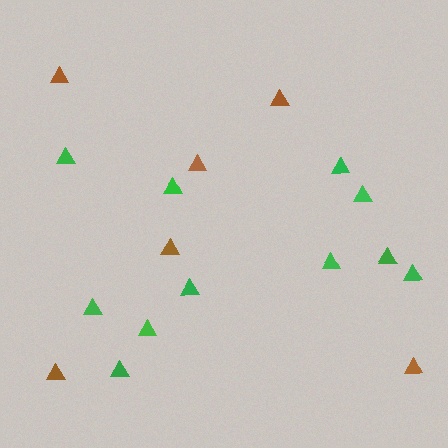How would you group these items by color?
There are 2 groups: one group of brown triangles (6) and one group of green triangles (11).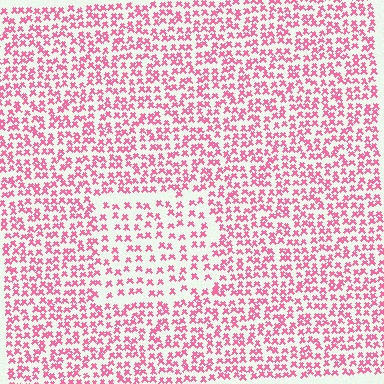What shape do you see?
I see a rectangle.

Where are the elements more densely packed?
The elements are more densely packed outside the rectangle boundary.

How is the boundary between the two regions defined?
The boundary is defined by a change in element density (approximately 1.7x ratio). All elements are the same color, size, and shape.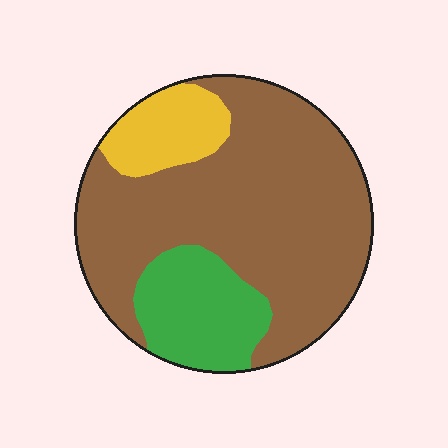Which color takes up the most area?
Brown, at roughly 70%.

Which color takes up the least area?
Yellow, at roughly 10%.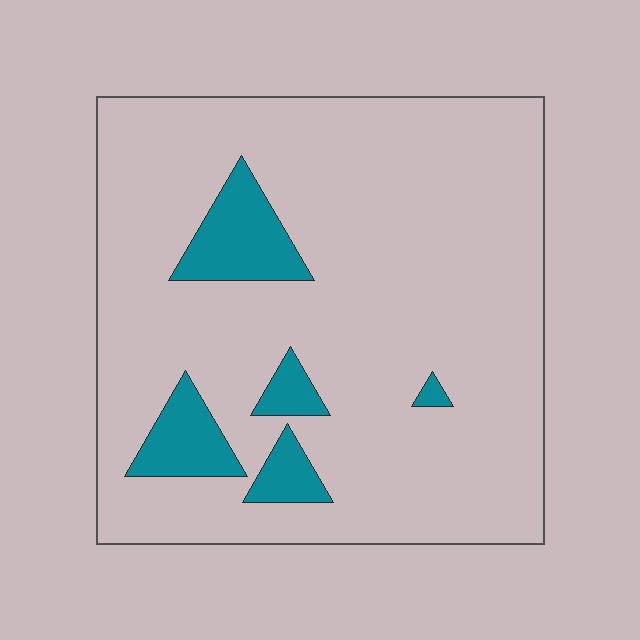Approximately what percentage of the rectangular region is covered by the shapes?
Approximately 10%.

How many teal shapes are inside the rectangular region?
5.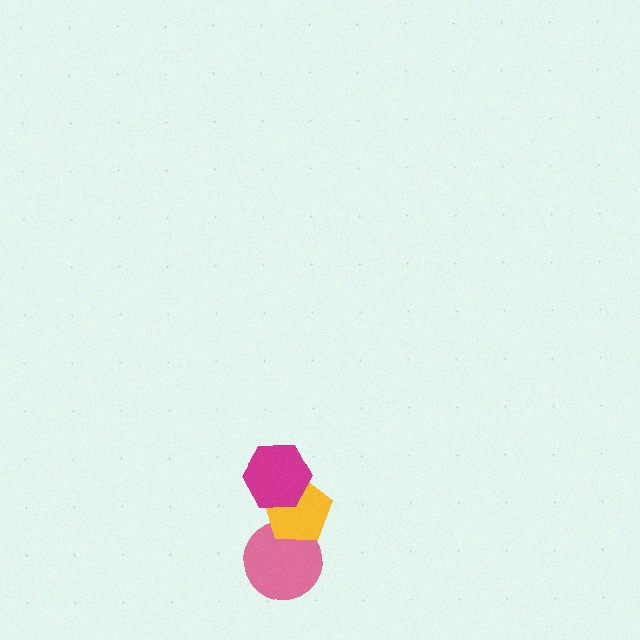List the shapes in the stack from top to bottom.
From top to bottom: the magenta hexagon, the yellow pentagon, the pink circle.